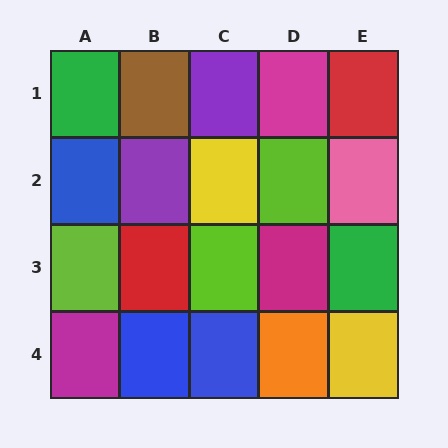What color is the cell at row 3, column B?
Red.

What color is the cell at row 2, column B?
Purple.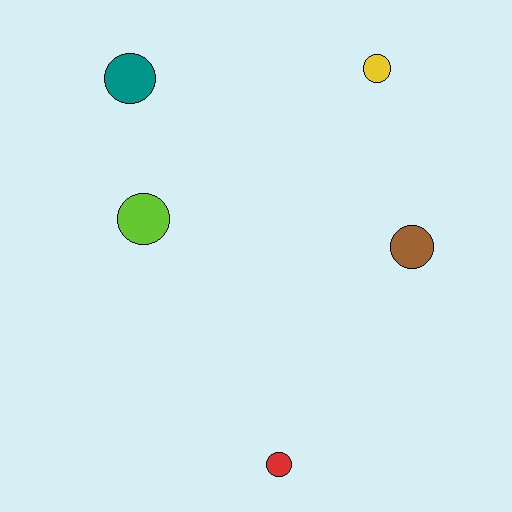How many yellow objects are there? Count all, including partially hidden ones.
There is 1 yellow object.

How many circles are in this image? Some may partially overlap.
There are 5 circles.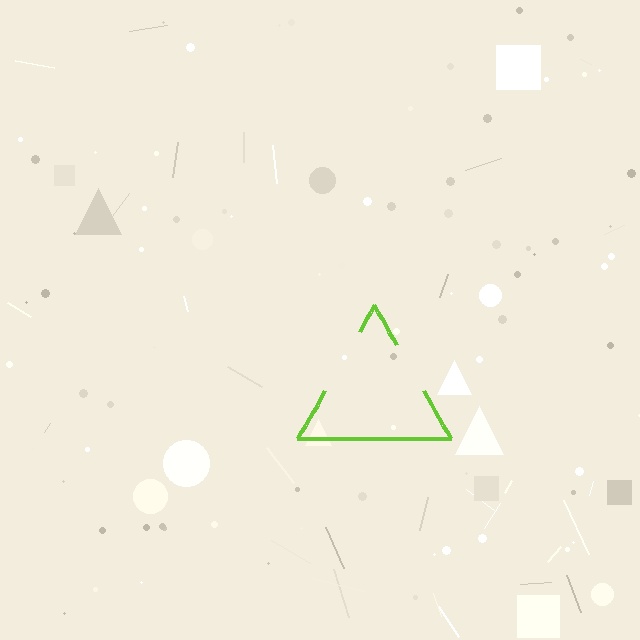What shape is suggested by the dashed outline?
The dashed outline suggests a triangle.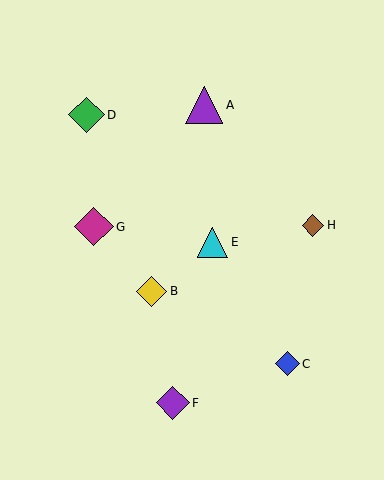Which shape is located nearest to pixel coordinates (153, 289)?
The yellow diamond (labeled B) at (151, 291) is nearest to that location.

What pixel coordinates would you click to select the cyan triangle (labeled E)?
Click at (213, 242) to select the cyan triangle E.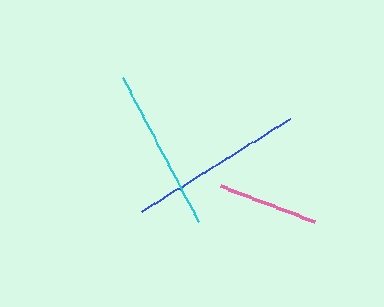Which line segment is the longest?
The blue line is the longest at approximately 175 pixels.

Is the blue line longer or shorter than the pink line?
The blue line is longer than the pink line.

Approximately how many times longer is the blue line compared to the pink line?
The blue line is approximately 1.7 times the length of the pink line.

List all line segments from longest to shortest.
From longest to shortest: blue, cyan, pink.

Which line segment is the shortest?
The pink line is the shortest at approximately 101 pixels.